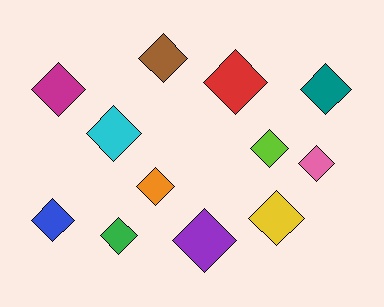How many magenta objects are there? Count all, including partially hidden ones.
There is 1 magenta object.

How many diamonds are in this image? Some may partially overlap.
There are 12 diamonds.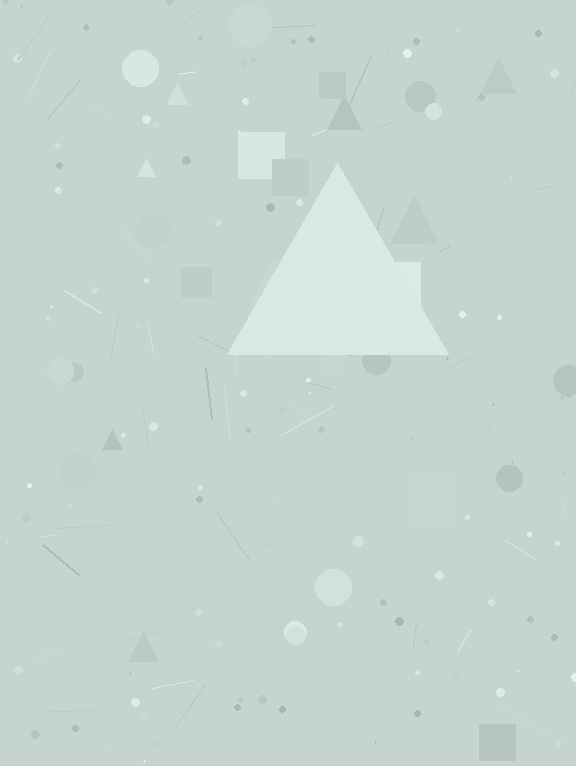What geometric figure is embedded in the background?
A triangle is embedded in the background.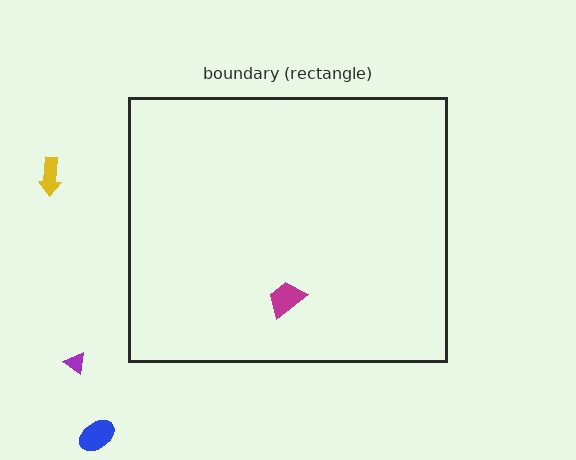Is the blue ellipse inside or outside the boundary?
Outside.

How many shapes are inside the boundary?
1 inside, 3 outside.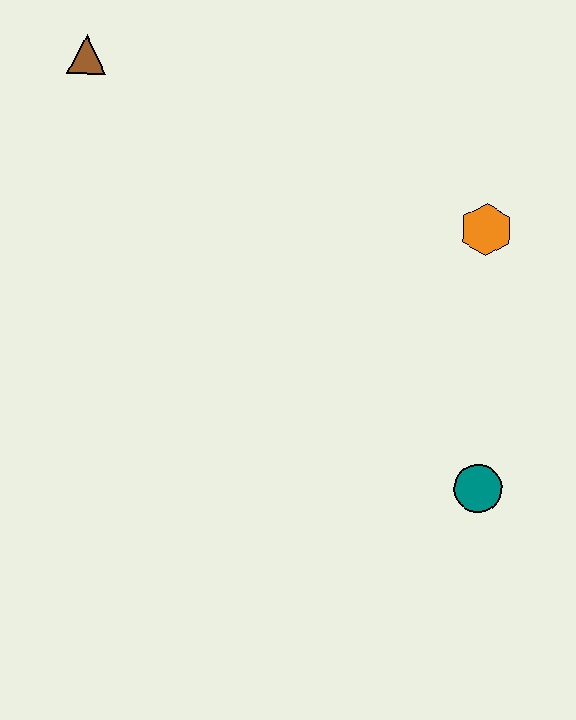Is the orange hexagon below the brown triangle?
Yes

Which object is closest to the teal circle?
The orange hexagon is closest to the teal circle.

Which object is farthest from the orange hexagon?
The brown triangle is farthest from the orange hexagon.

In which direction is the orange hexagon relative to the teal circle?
The orange hexagon is above the teal circle.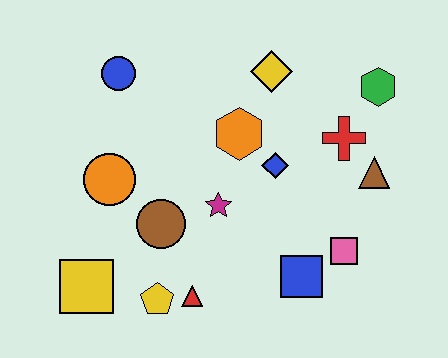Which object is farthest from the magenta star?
The green hexagon is farthest from the magenta star.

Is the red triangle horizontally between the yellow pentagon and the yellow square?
No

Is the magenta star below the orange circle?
Yes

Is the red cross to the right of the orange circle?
Yes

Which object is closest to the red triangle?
The yellow pentagon is closest to the red triangle.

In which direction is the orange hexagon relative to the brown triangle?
The orange hexagon is to the left of the brown triangle.